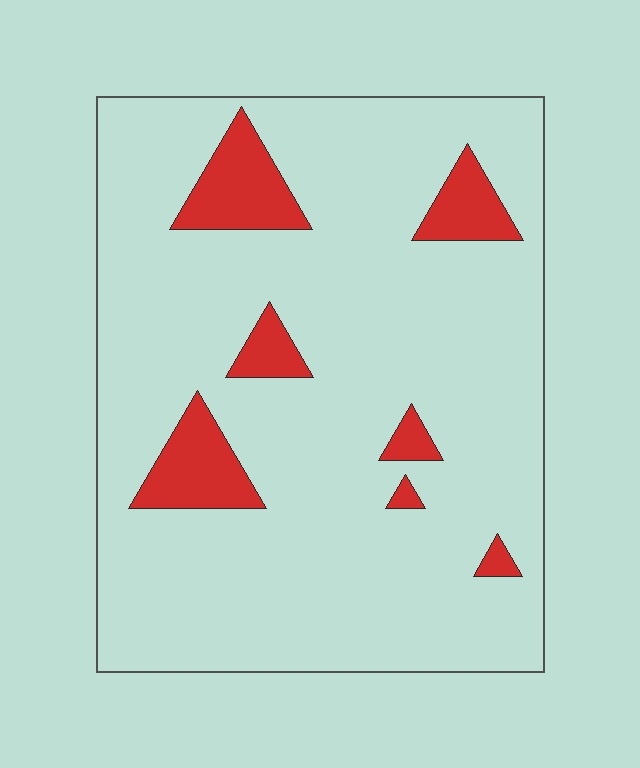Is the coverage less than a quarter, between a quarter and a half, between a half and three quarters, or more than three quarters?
Less than a quarter.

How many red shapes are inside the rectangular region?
7.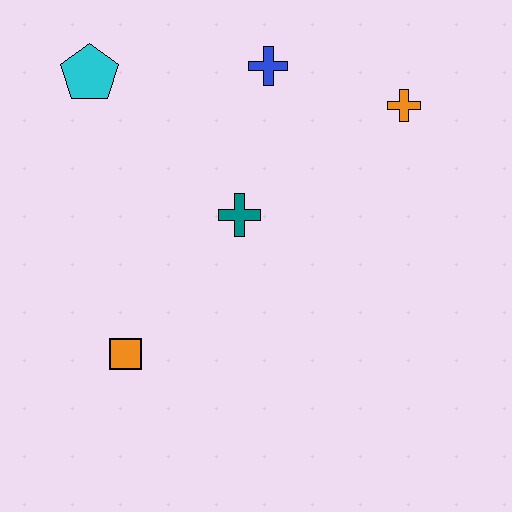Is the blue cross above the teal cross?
Yes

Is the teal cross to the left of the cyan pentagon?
No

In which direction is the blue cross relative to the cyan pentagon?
The blue cross is to the right of the cyan pentagon.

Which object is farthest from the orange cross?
The orange square is farthest from the orange cross.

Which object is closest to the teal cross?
The blue cross is closest to the teal cross.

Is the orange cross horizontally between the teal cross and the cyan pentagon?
No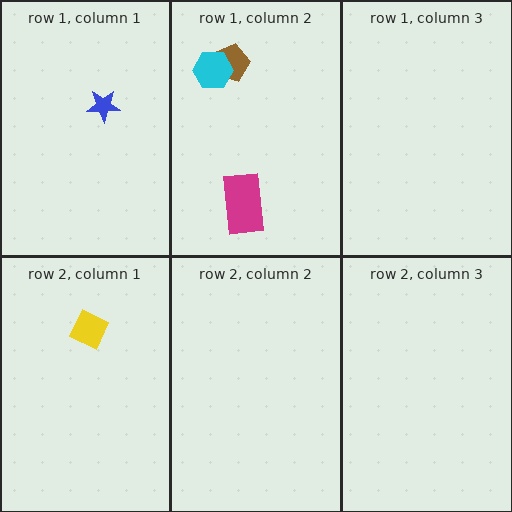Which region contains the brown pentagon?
The row 1, column 2 region.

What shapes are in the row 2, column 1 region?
The yellow diamond.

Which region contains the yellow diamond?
The row 2, column 1 region.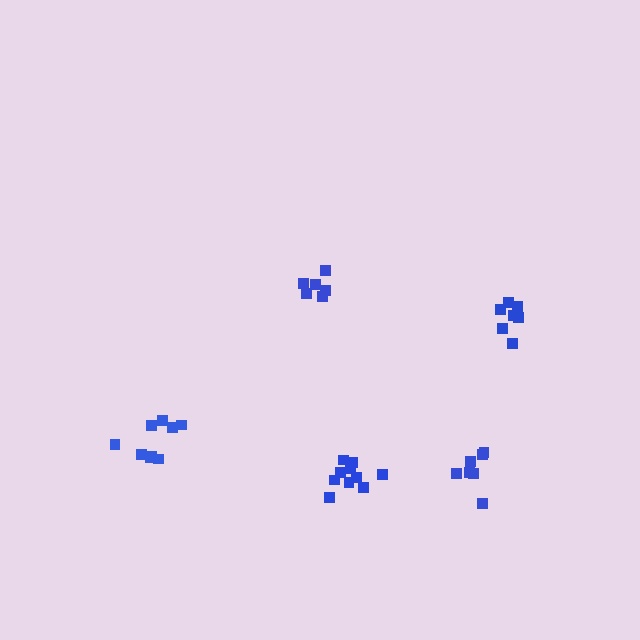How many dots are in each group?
Group 1: 7 dots, Group 2: 9 dots, Group 3: 6 dots, Group 4: 10 dots, Group 5: 7 dots (39 total).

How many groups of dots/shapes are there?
There are 5 groups.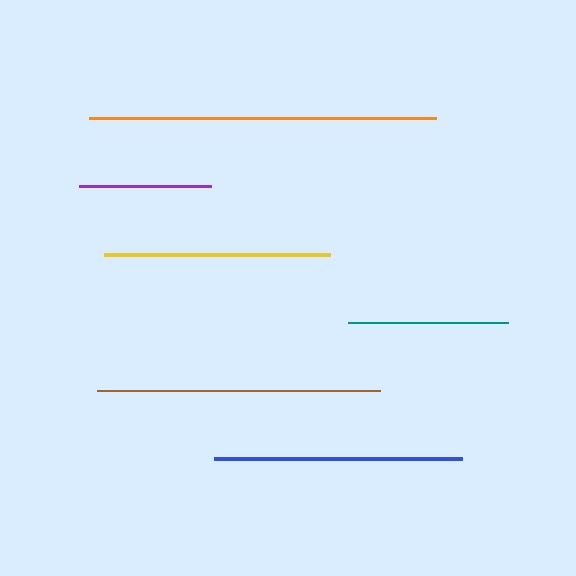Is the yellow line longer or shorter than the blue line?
The blue line is longer than the yellow line.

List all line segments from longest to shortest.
From longest to shortest: orange, brown, blue, yellow, teal, purple.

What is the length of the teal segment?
The teal segment is approximately 161 pixels long.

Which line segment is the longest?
The orange line is the longest at approximately 347 pixels.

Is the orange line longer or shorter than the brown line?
The orange line is longer than the brown line.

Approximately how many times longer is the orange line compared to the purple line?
The orange line is approximately 2.6 times the length of the purple line.